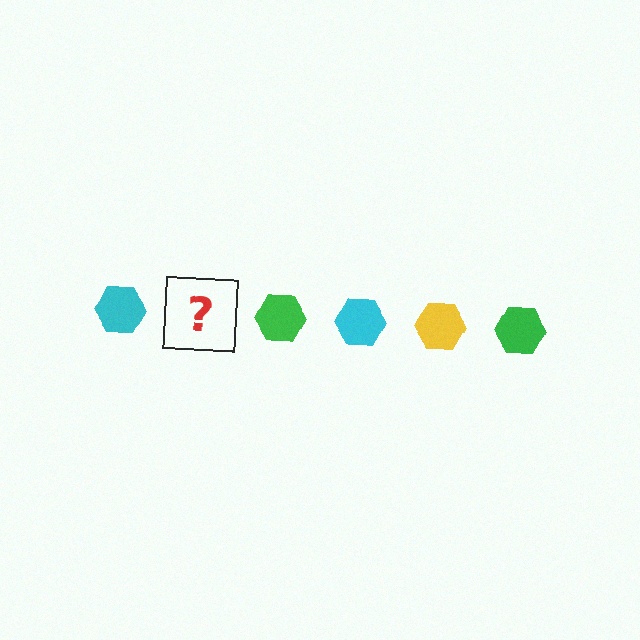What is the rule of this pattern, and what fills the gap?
The rule is that the pattern cycles through cyan, yellow, green hexagons. The gap should be filled with a yellow hexagon.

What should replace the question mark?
The question mark should be replaced with a yellow hexagon.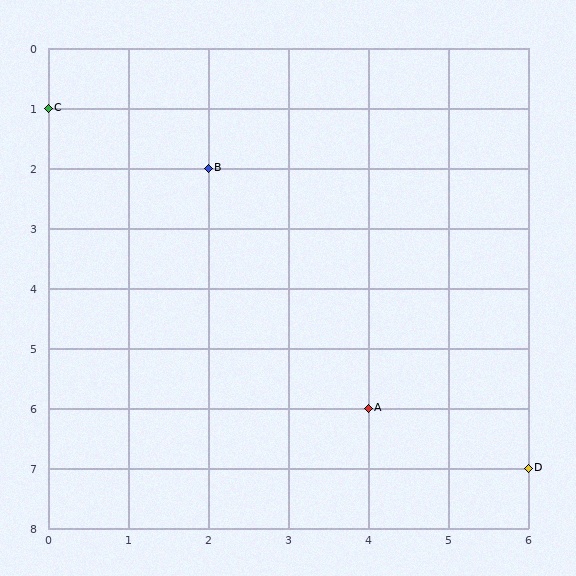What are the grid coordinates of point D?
Point D is at grid coordinates (6, 7).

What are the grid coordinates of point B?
Point B is at grid coordinates (2, 2).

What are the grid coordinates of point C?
Point C is at grid coordinates (0, 1).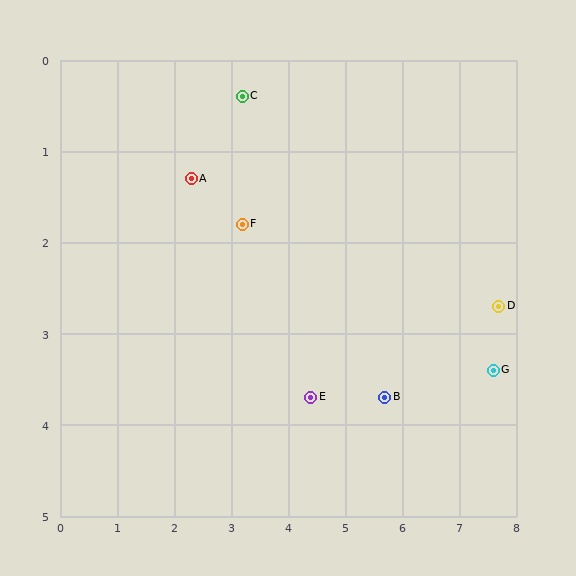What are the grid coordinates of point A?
Point A is at approximately (2.3, 1.3).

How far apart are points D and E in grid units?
Points D and E are about 3.4 grid units apart.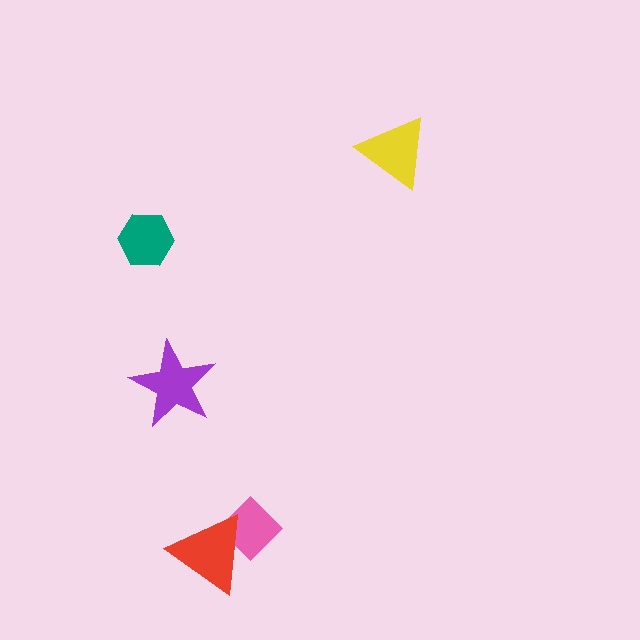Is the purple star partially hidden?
No, no other shape covers it.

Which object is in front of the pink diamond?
The red triangle is in front of the pink diamond.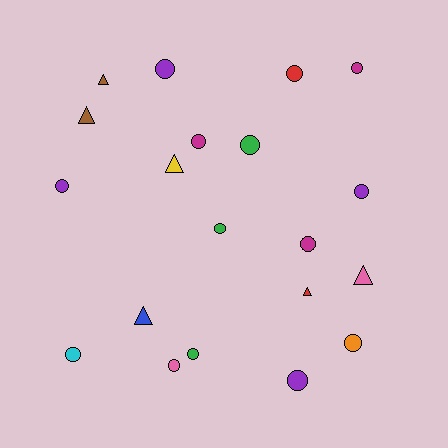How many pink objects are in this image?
There are 2 pink objects.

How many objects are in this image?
There are 20 objects.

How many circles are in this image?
There are 14 circles.